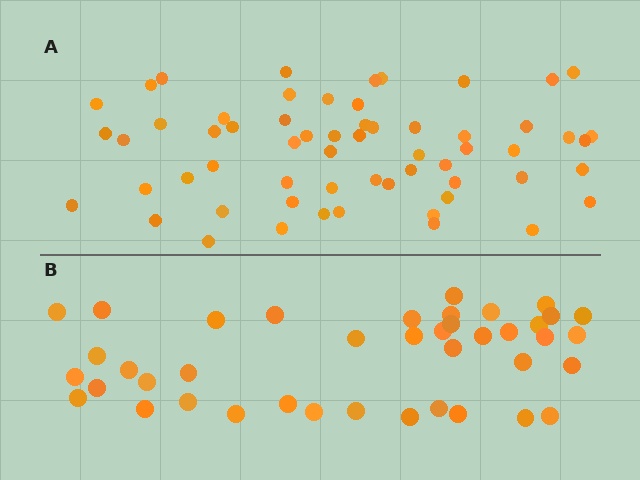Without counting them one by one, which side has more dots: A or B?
Region A (the top region) has more dots.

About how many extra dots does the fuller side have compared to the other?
Region A has approximately 20 more dots than region B.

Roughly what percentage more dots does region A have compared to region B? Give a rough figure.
About 45% more.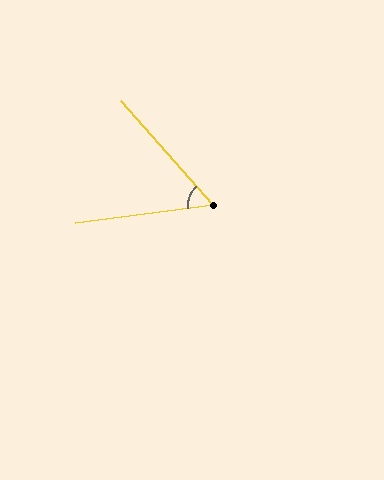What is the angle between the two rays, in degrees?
Approximately 56 degrees.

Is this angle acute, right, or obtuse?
It is acute.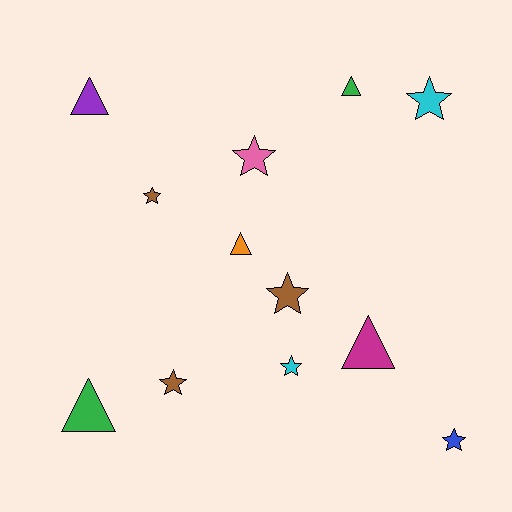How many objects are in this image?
There are 12 objects.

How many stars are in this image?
There are 7 stars.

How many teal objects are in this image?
There are no teal objects.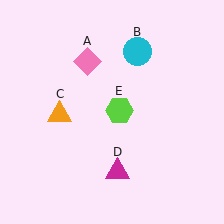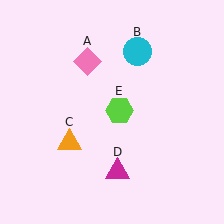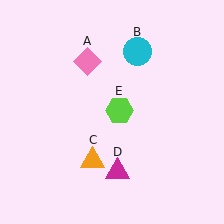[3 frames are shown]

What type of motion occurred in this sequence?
The orange triangle (object C) rotated counterclockwise around the center of the scene.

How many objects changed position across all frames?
1 object changed position: orange triangle (object C).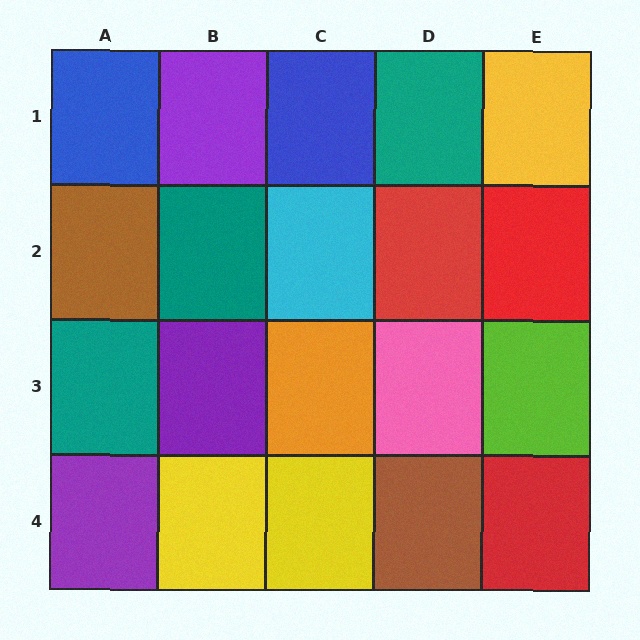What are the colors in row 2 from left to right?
Brown, teal, cyan, red, red.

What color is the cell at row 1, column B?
Purple.